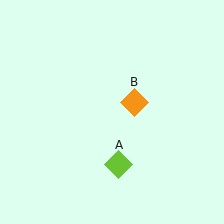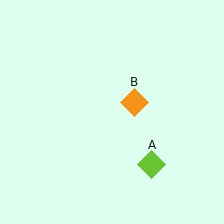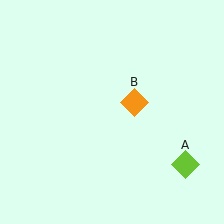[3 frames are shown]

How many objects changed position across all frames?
1 object changed position: lime diamond (object A).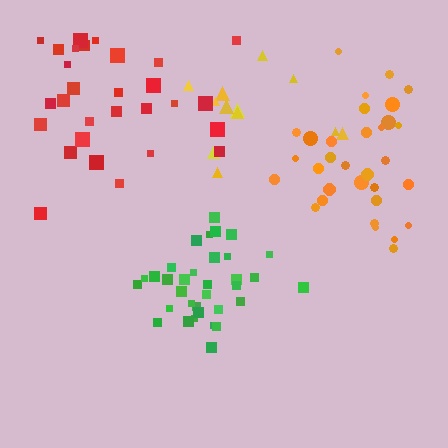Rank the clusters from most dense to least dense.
green, orange, yellow, red.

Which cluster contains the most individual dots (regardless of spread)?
Green (34).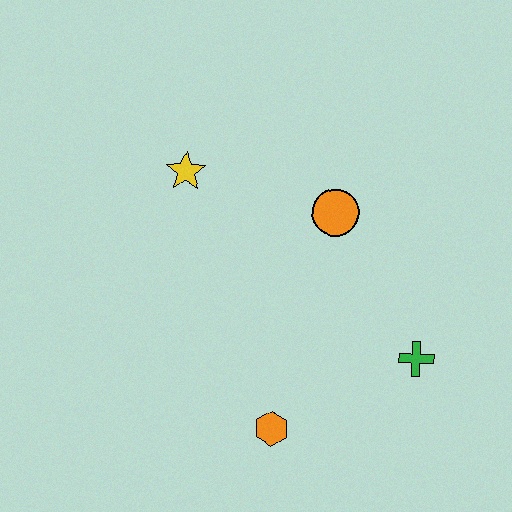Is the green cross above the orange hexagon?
Yes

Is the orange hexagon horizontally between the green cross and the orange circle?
No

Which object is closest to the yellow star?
The orange circle is closest to the yellow star.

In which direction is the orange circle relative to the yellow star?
The orange circle is to the right of the yellow star.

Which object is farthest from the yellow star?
The green cross is farthest from the yellow star.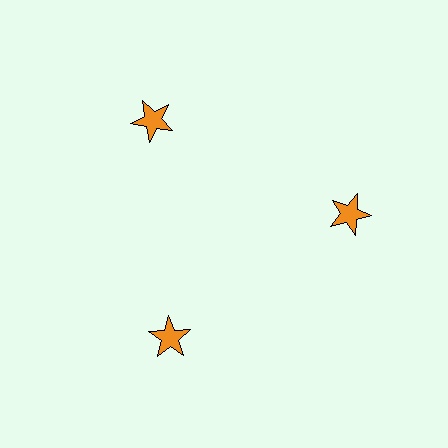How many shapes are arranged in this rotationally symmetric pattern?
There are 3 shapes, arranged in 3 groups of 1.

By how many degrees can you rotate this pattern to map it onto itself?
The pattern maps onto itself every 120 degrees of rotation.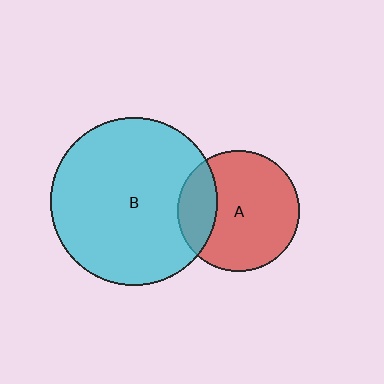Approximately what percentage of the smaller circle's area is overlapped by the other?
Approximately 25%.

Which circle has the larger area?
Circle B (cyan).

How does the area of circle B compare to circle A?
Approximately 1.9 times.